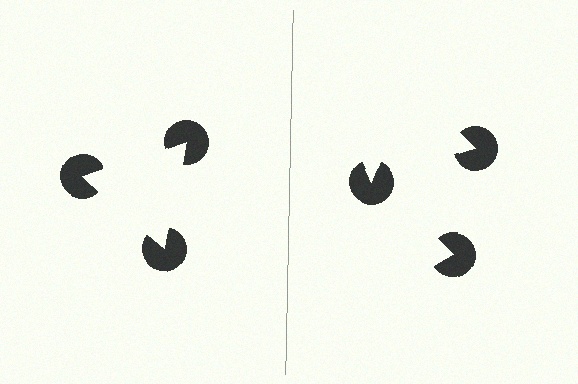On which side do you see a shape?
An illusory triangle appears on the left side. On the right side the wedge cuts are rotated, so no coherent shape forms.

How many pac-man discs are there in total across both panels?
6 — 3 on each side.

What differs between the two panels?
The pac-man discs are positioned identically on both sides; only the wedge orientations differ. On the left they align to a triangle; on the right they are misaligned.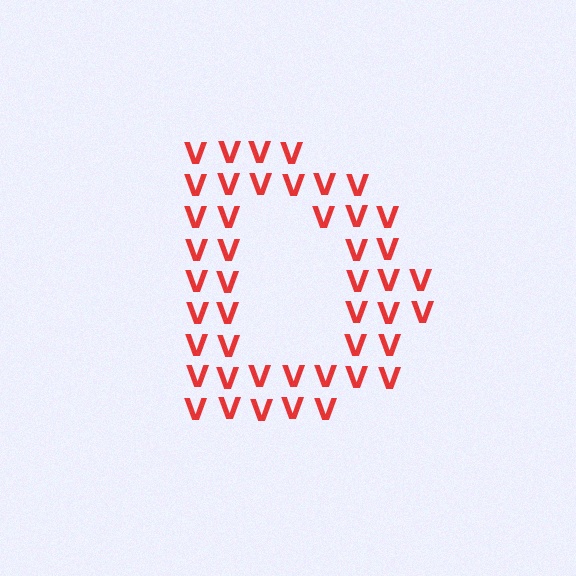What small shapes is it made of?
It is made of small letter V's.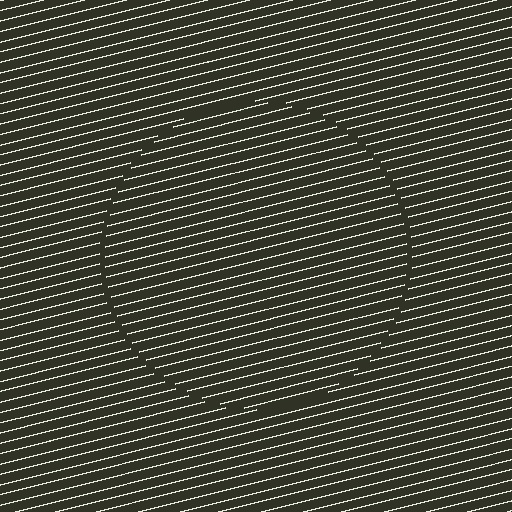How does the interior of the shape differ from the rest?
The interior of the shape contains the same grating, shifted by half a period — the contour is defined by the phase discontinuity where line-ends from the inner and outer gratings abut.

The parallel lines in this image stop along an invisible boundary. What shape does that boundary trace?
An illusory circle. The interior of the shape contains the same grating, shifted by half a period — the contour is defined by the phase discontinuity where line-ends from the inner and outer gratings abut.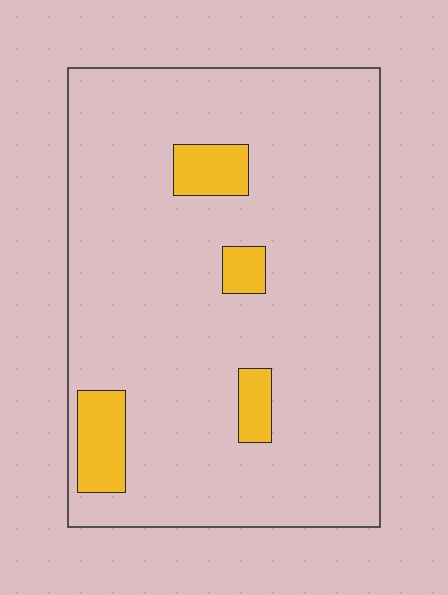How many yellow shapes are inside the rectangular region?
4.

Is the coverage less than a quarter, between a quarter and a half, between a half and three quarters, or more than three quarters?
Less than a quarter.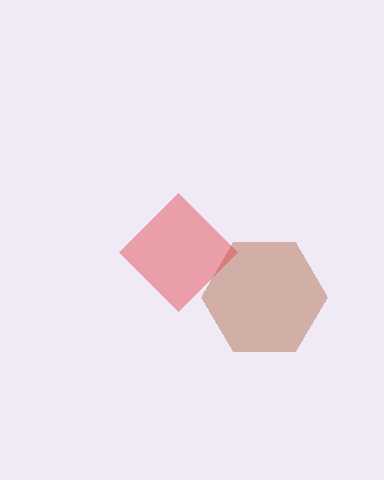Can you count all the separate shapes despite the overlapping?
Yes, there are 2 separate shapes.